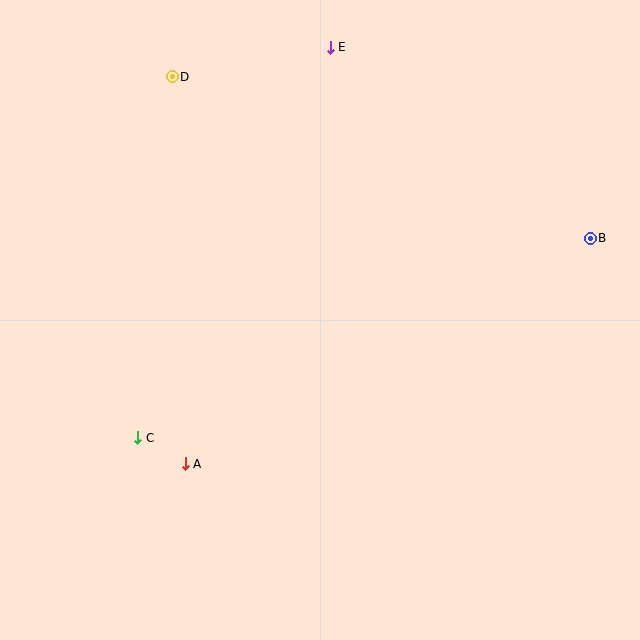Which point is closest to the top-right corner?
Point B is closest to the top-right corner.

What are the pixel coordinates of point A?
Point A is at (185, 464).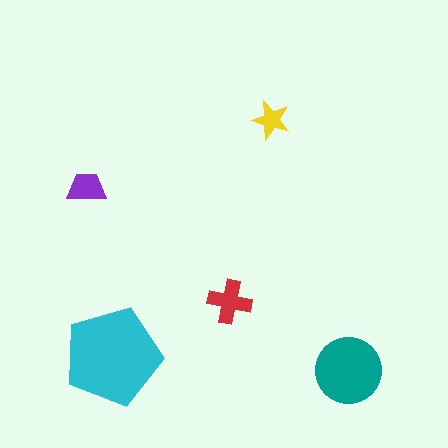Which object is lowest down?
The teal circle is bottommost.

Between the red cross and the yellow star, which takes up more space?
The red cross.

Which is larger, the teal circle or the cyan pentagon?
The cyan pentagon.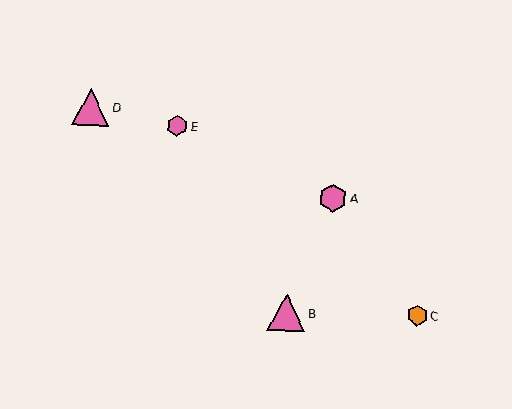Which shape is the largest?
The pink triangle (labeled B) is the largest.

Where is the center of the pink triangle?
The center of the pink triangle is at (286, 312).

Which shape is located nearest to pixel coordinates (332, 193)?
The pink hexagon (labeled A) at (333, 198) is nearest to that location.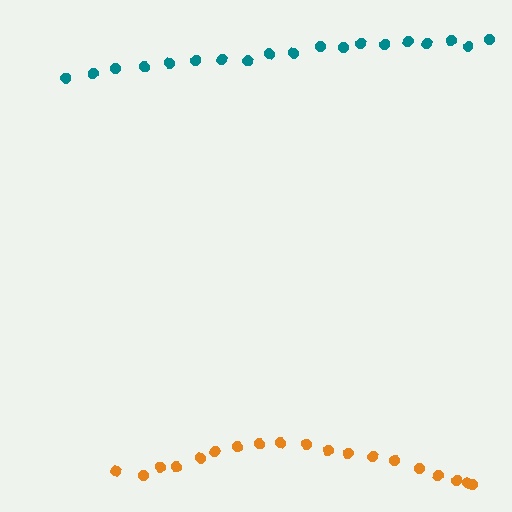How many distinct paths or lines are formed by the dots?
There are 2 distinct paths.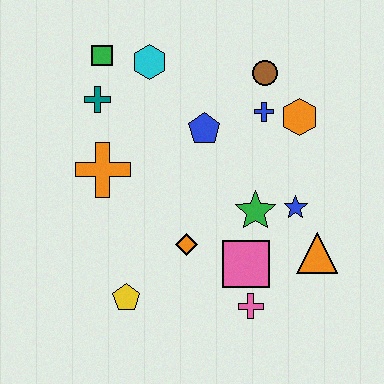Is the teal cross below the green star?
No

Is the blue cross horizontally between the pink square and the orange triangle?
Yes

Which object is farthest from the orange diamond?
The green square is farthest from the orange diamond.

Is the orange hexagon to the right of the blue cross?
Yes